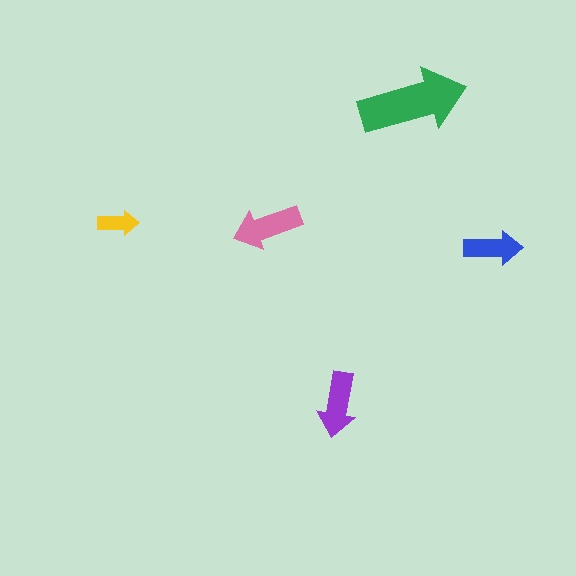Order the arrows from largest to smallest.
the green one, the pink one, the purple one, the blue one, the yellow one.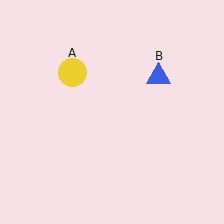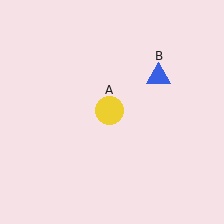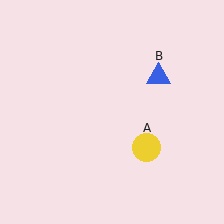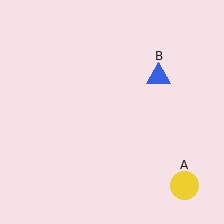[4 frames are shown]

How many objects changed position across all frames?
1 object changed position: yellow circle (object A).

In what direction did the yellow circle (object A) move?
The yellow circle (object A) moved down and to the right.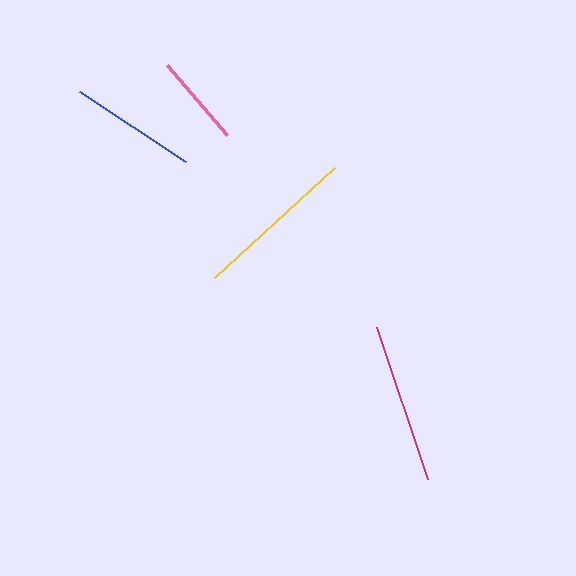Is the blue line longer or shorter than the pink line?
The blue line is longer than the pink line.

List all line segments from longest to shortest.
From longest to shortest: yellow, magenta, blue, pink.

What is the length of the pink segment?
The pink segment is approximately 92 pixels long.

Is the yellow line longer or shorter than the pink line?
The yellow line is longer than the pink line.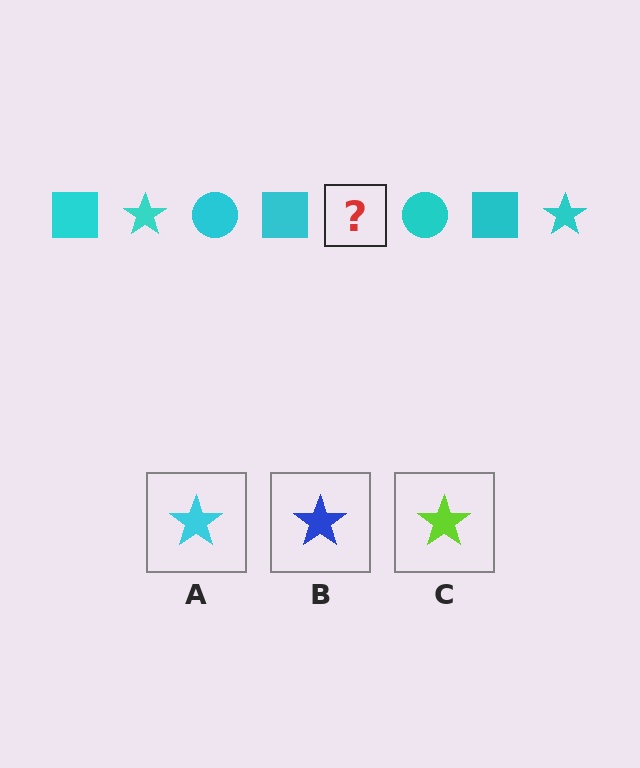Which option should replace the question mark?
Option A.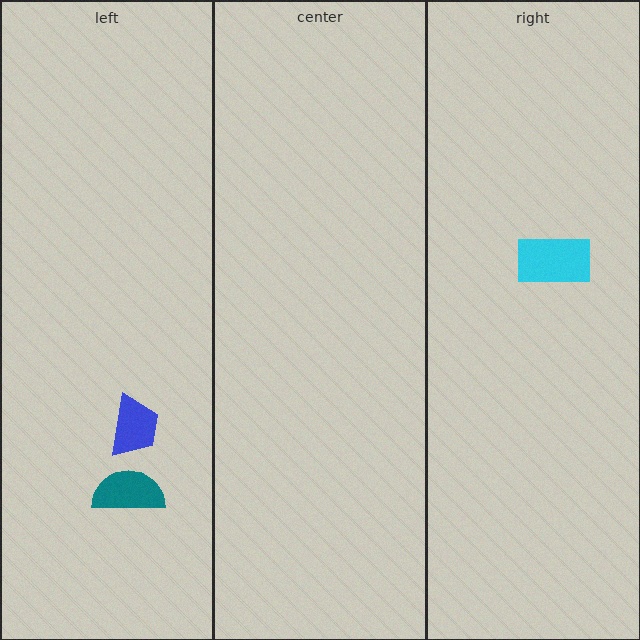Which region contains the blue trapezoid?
The left region.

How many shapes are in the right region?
1.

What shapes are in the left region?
The teal semicircle, the blue trapezoid.